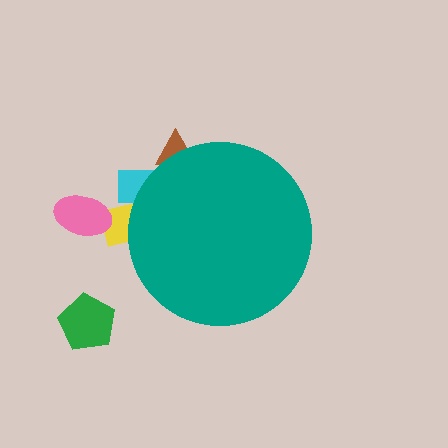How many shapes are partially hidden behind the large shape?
3 shapes are partially hidden.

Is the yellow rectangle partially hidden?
Yes, the yellow rectangle is partially hidden behind the teal circle.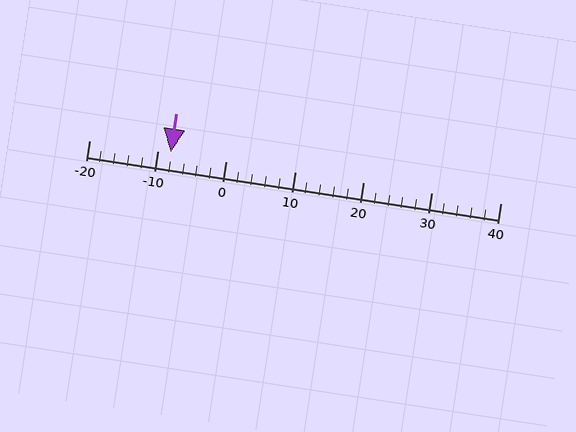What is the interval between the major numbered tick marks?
The major tick marks are spaced 10 units apart.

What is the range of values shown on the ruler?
The ruler shows values from -20 to 40.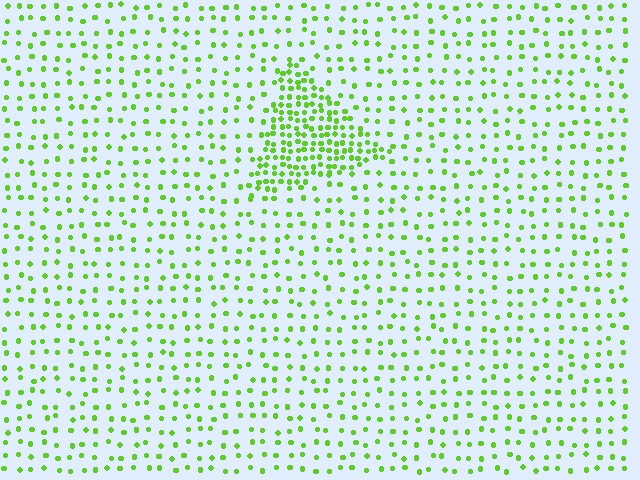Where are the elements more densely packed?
The elements are more densely packed inside the triangle boundary.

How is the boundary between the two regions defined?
The boundary is defined by a change in element density (approximately 2.8x ratio). All elements are the same color, size, and shape.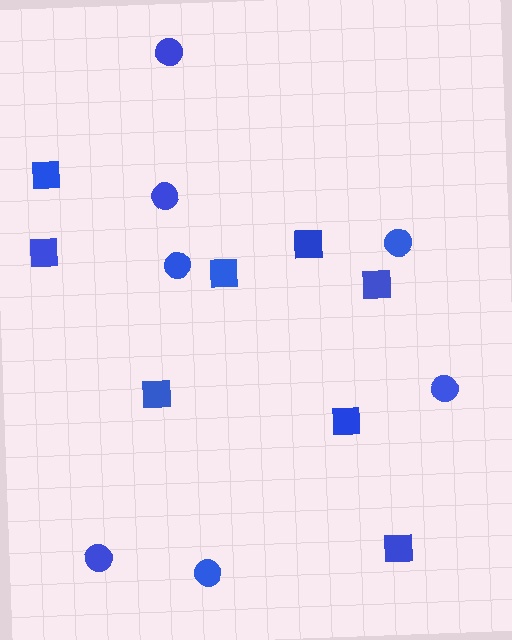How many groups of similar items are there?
There are 2 groups: one group of circles (7) and one group of squares (8).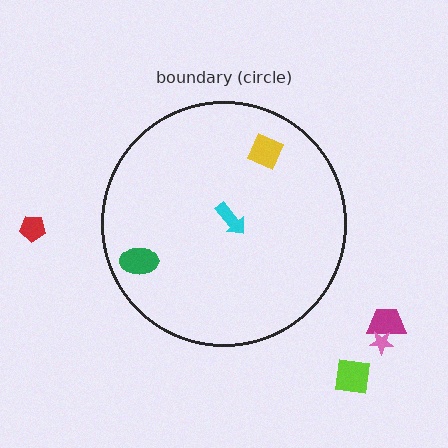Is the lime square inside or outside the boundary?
Outside.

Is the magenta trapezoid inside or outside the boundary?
Outside.